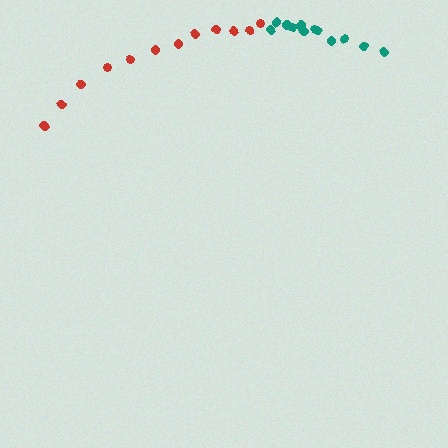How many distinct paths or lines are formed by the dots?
There are 2 distinct paths.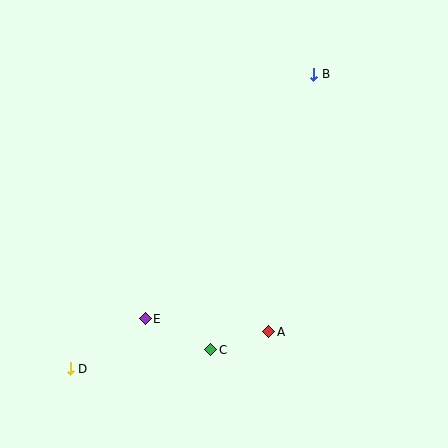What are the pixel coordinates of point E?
Point E is at (145, 319).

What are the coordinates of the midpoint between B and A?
The midpoint between B and A is at (291, 203).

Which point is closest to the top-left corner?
Point B is closest to the top-left corner.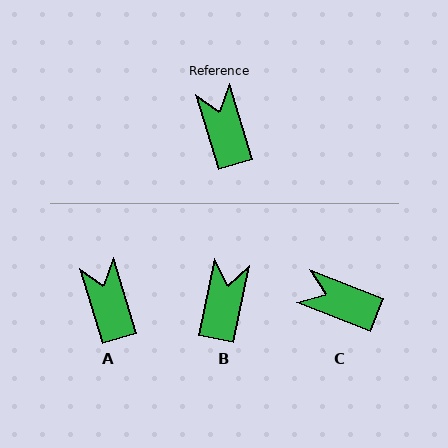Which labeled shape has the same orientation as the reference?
A.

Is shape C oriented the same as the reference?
No, it is off by about 52 degrees.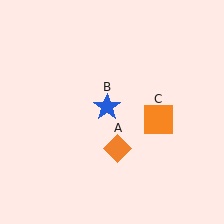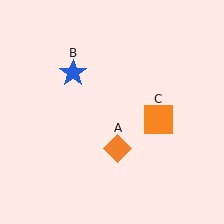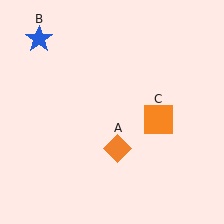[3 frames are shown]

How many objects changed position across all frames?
1 object changed position: blue star (object B).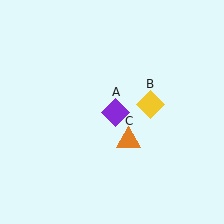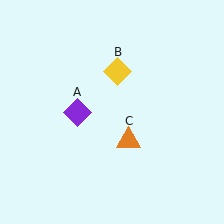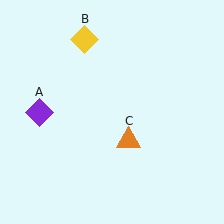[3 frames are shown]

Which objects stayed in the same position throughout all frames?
Orange triangle (object C) remained stationary.